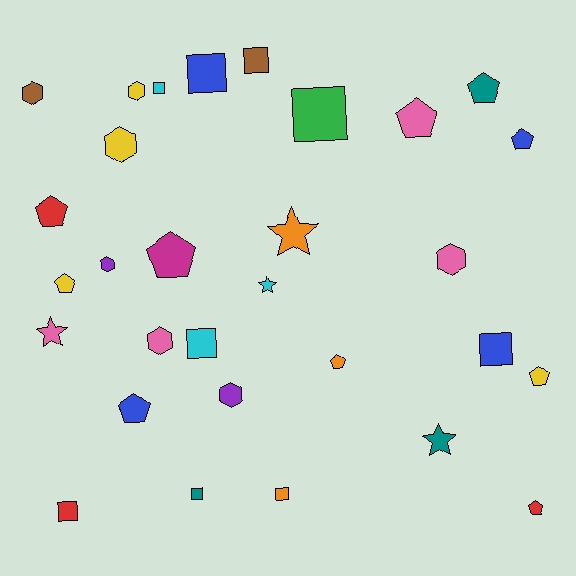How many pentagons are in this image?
There are 10 pentagons.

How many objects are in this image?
There are 30 objects.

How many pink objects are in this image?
There are 4 pink objects.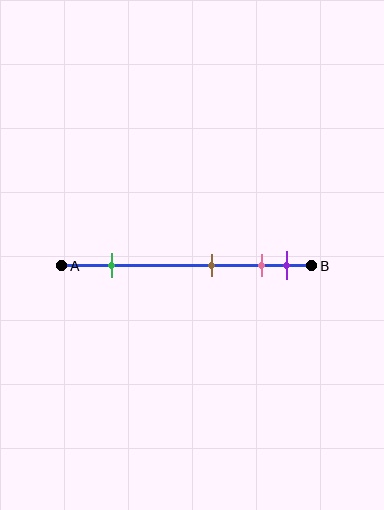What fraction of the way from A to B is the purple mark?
The purple mark is approximately 90% (0.9) of the way from A to B.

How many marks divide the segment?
There are 4 marks dividing the segment.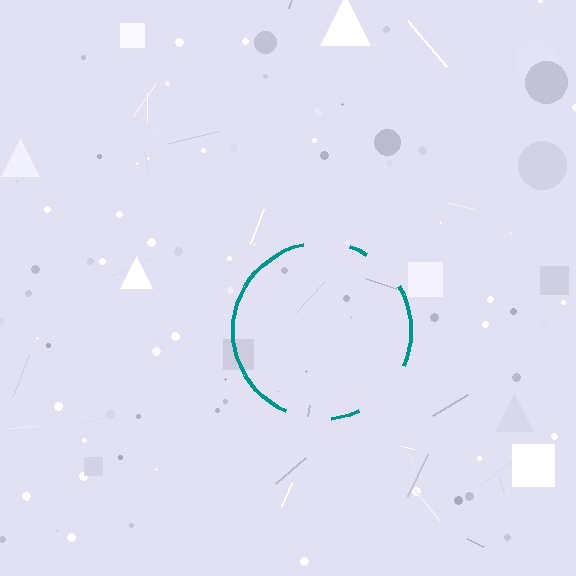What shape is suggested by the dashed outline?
The dashed outline suggests a circle.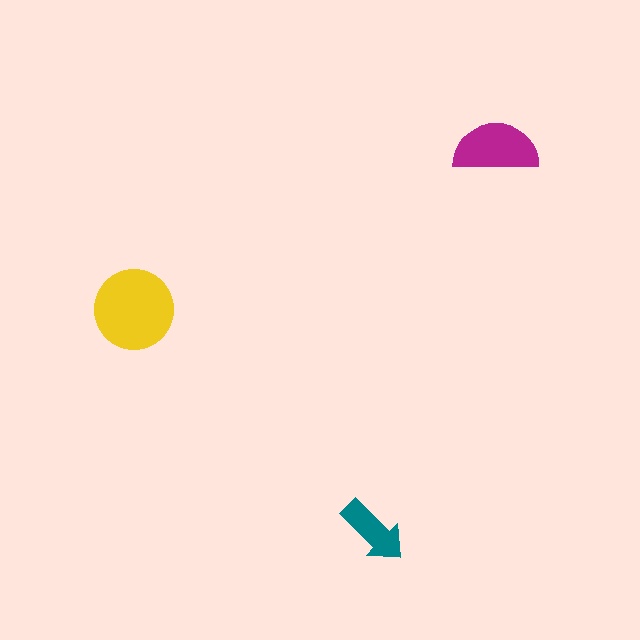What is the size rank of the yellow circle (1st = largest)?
1st.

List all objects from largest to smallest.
The yellow circle, the magenta semicircle, the teal arrow.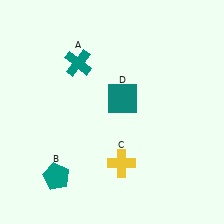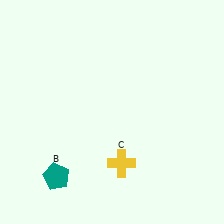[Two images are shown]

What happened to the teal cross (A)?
The teal cross (A) was removed in Image 2. It was in the top-left area of Image 1.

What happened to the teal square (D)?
The teal square (D) was removed in Image 2. It was in the top-right area of Image 1.